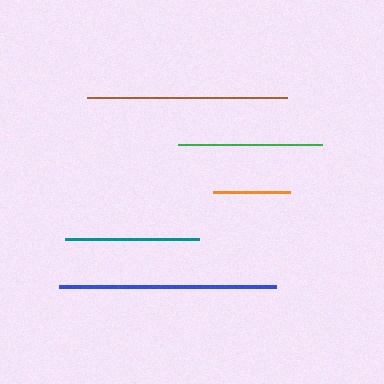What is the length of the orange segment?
The orange segment is approximately 77 pixels long.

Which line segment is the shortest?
The orange line is the shortest at approximately 77 pixels.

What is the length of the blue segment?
The blue segment is approximately 217 pixels long.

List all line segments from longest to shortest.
From longest to shortest: blue, brown, green, teal, orange.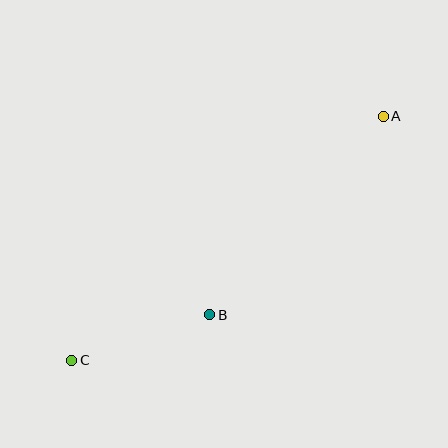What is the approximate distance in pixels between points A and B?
The distance between A and B is approximately 263 pixels.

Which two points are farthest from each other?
Points A and C are farthest from each other.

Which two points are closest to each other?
Points B and C are closest to each other.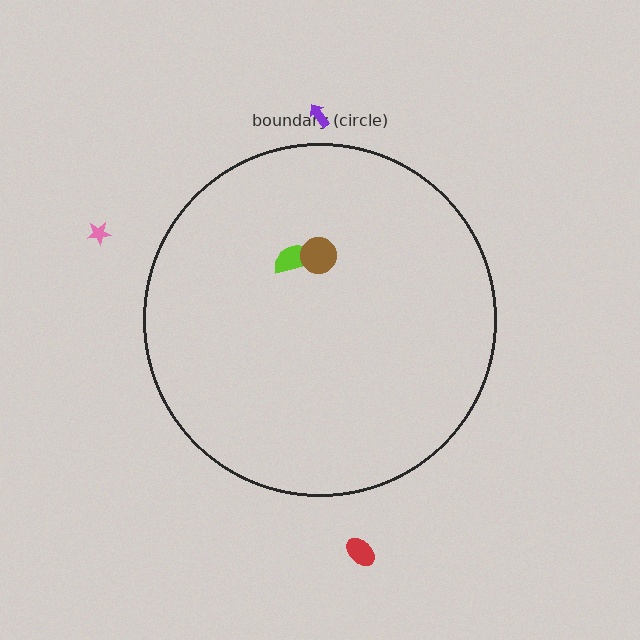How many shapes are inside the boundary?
2 inside, 3 outside.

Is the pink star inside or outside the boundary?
Outside.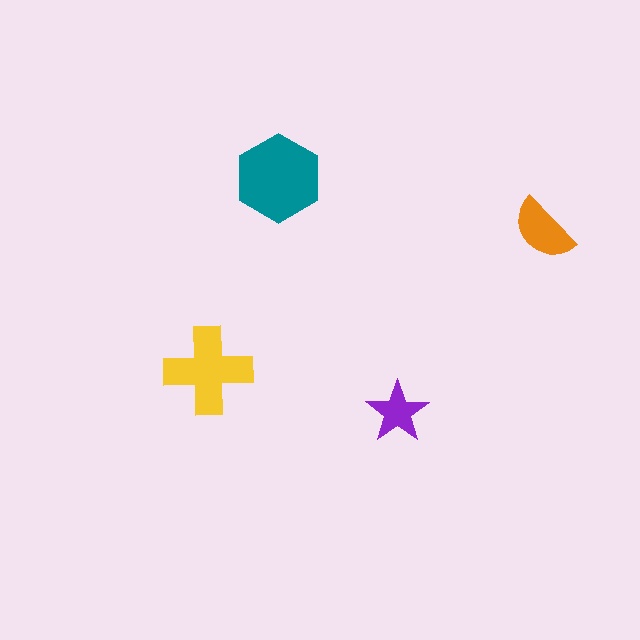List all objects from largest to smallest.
The teal hexagon, the yellow cross, the orange semicircle, the purple star.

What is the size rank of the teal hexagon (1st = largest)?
1st.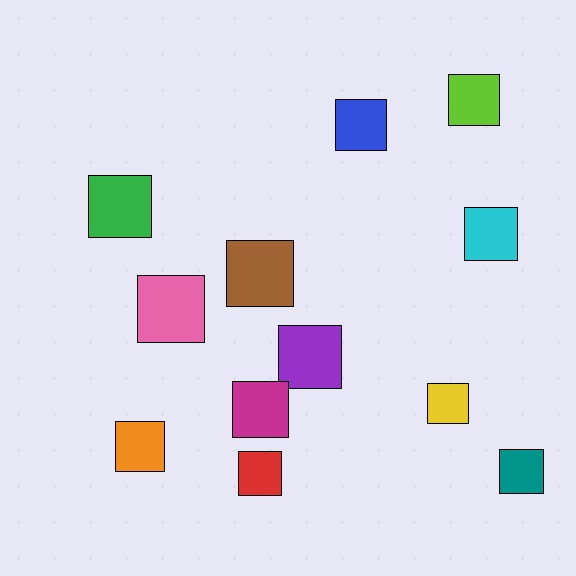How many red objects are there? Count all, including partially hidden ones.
There is 1 red object.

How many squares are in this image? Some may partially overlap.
There are 12 squares.